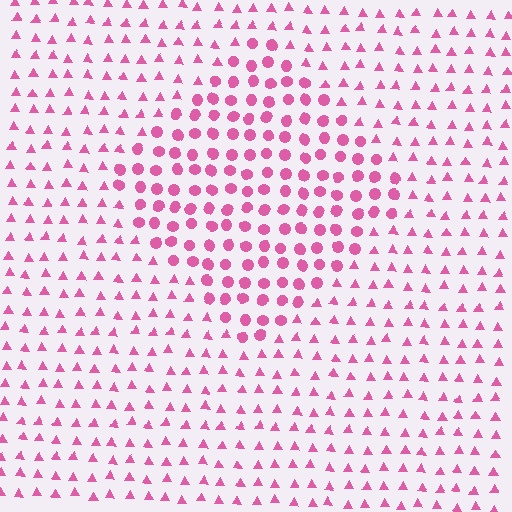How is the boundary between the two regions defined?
The boundary is defined by a change in element shape: circles inside vs. triangles outside. All elements share the same color and spacing.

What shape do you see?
I see a diamond.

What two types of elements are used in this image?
The image uses circles inside the diamond region and triangles outside it.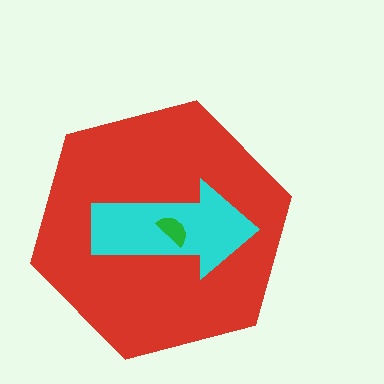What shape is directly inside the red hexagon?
The cyan arrow.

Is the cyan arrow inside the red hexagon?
Yes.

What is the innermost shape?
The green semicircle.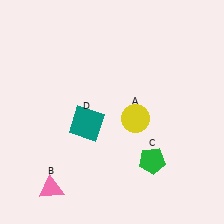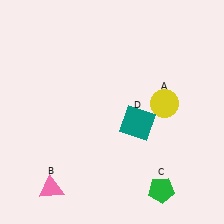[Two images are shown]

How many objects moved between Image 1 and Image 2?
3 objects moved between the two images.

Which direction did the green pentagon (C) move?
The green pentagon (C) moved down.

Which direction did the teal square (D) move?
The teal square (D) moved right.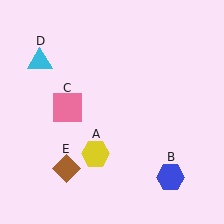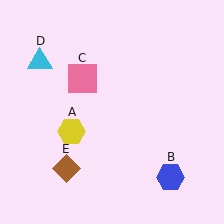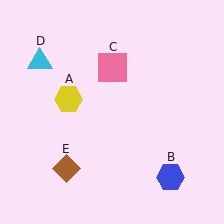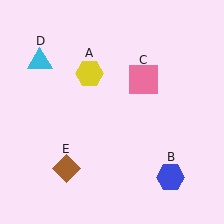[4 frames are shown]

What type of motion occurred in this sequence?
The yellow hexagon (object A), pink square (object C) rotated clockwise around the center of the scene.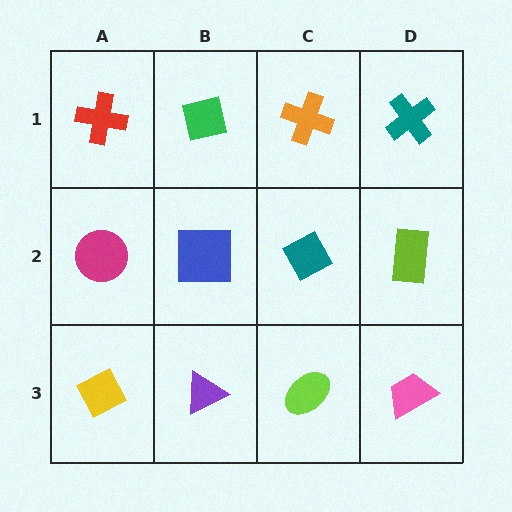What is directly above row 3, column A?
A magenta circle.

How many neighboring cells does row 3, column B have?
3.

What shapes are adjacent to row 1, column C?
A teal diamond (row 2, column C), a green square (row 1, column B), a teal cross (row 1, column D).